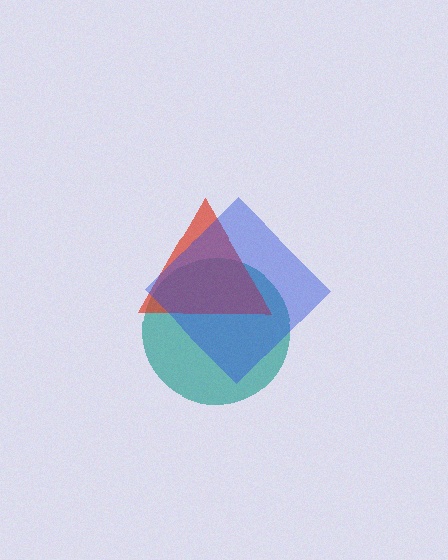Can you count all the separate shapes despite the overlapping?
Yes, there are 3 separate shapes.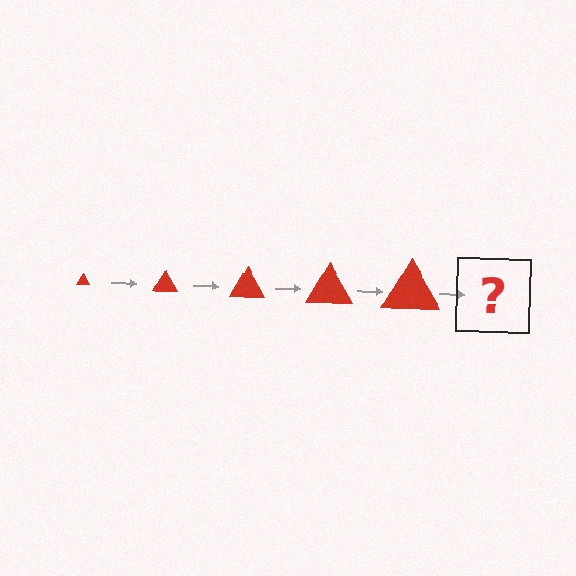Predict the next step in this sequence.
The next step is a red triangle, larger than the previous one.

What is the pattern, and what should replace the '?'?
The pattern is that the triangle gets progressively larger each step. The '?' should be a red triangle, larger than the previous one.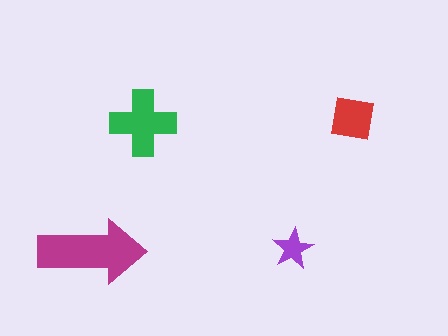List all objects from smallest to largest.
The purple star, the red square, the green cross, the magenta arrow.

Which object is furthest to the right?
The red square is rightmost.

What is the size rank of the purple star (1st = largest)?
4th.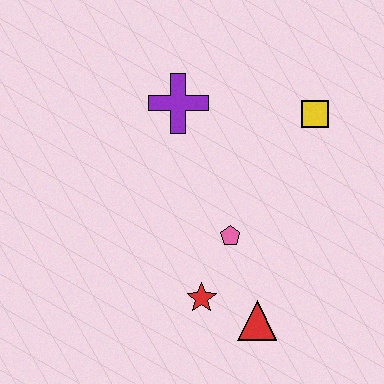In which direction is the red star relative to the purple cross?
The red star is below the purple cross.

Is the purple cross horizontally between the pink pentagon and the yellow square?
No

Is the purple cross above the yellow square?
Yes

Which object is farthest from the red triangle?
The purple cross is farthest from the red triangle.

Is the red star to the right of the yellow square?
No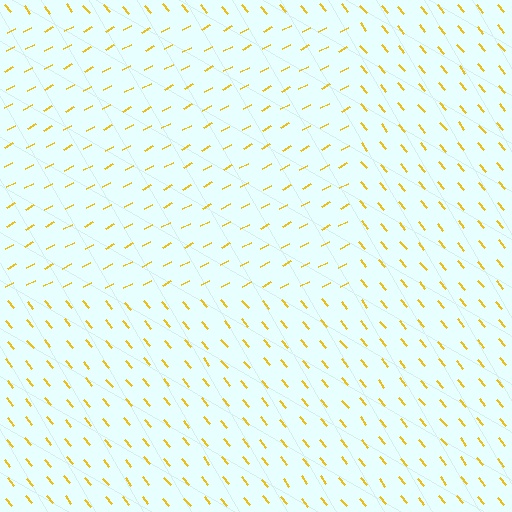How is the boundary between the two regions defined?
The boundary is defined purely by a change in line orientation (approximately 78 degrees difference). All lines are the same color and thickness.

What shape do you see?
I see a rectangle.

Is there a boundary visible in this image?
Yes, there is a texture boundary formed by a change in line orientation.